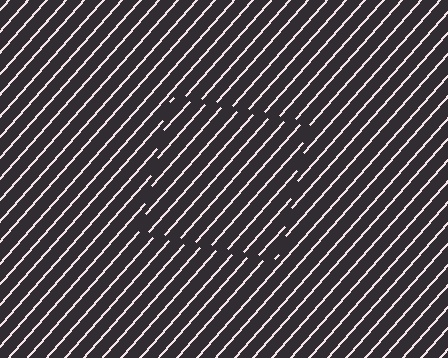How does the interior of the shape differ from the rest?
The interior of the shape contains the same grating, shifted by half a period — the contour is defined by the phase discontinuity where line-ends from the inner and outer gratings abut.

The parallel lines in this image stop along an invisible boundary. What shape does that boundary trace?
An illusory square. The interior of the shape contains the same grating, shifted by half a period — the contour is defined by the phase discontinuity where line-ends from the inner and outer gratings abut.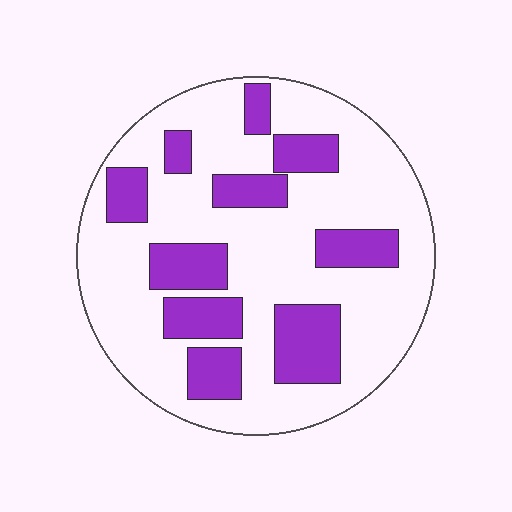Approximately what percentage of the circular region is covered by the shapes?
Approximately 30%.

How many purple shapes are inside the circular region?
10.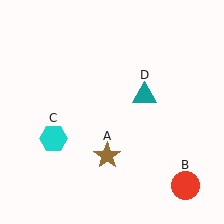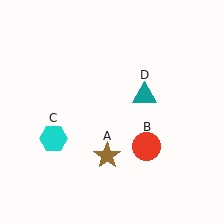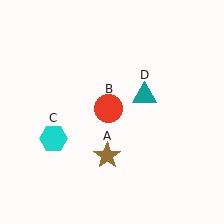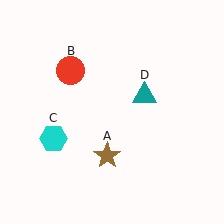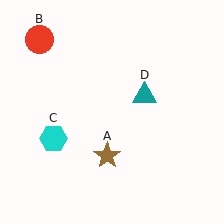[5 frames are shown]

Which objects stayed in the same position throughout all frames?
Brown star (object A) and cyan hexagon (object C) and teal triangle (object D) remained stationary.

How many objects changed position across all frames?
1 object changed position: red circle (object B).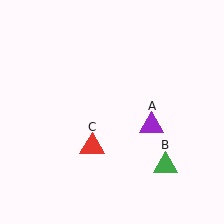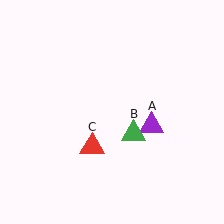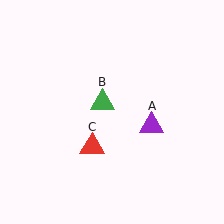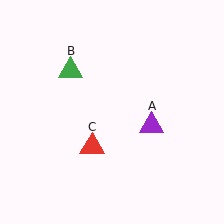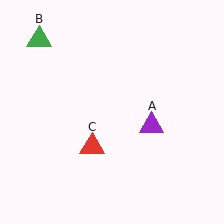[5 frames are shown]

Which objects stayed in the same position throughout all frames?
Purple triangle (object A) and red triangle (object C) remained stationary.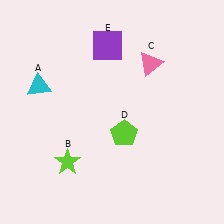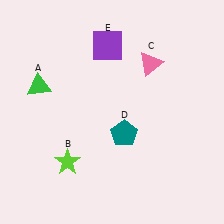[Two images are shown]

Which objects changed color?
A changed from cyan to green. D changed from lime to teal.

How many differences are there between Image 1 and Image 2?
There are 2 differences between the two images.